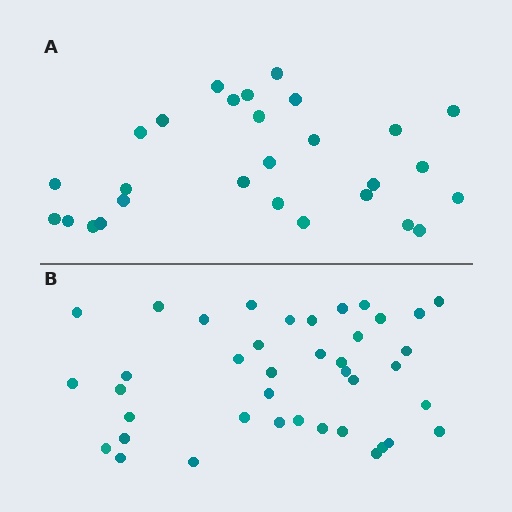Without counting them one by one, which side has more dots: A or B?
Region B (the bottom region) has more dots.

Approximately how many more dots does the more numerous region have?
Region B has roughly 12 or so more dots than region A.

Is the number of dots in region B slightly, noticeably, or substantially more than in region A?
Region B has noticeably more, but not dramatically so. The ratio is roughly 1.4 to 1.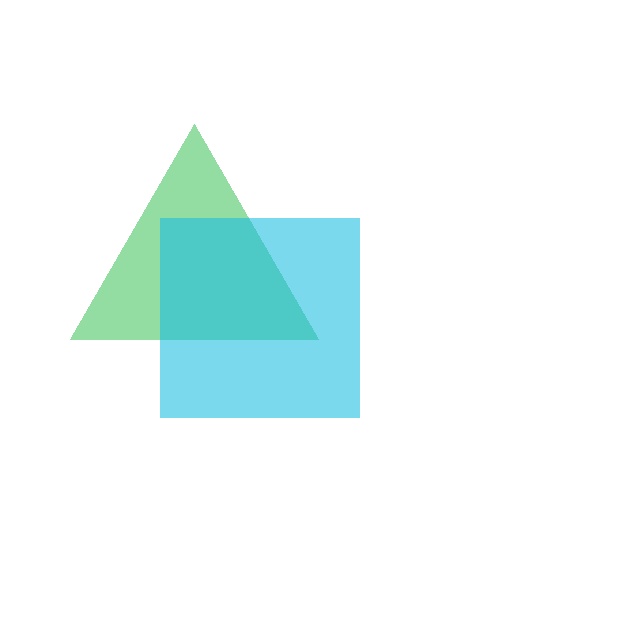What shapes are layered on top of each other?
The layered shapes are: a green triangle, a cyan square.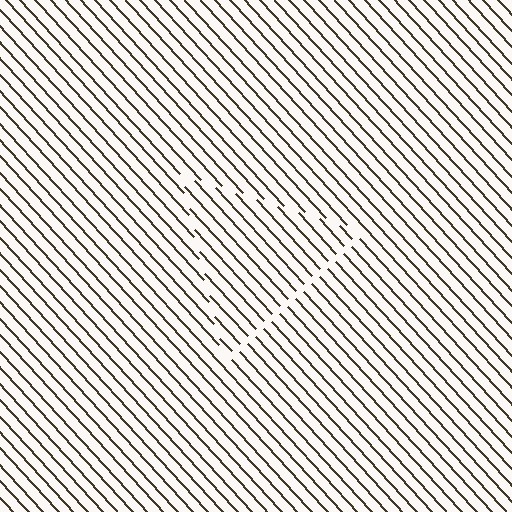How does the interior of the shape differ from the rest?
The interior of the shape contains the same grating, shifted by half a period — the contour is defined by the phase discontinuity where line-ends from the inner and outer gratings abut.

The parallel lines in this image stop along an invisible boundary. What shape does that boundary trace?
An illusory triangle. The interior of the shape contains the same grating, shifted by half a period — the contour is defined by the phase discontinuity where line-ends from the inner and outer gratings abut.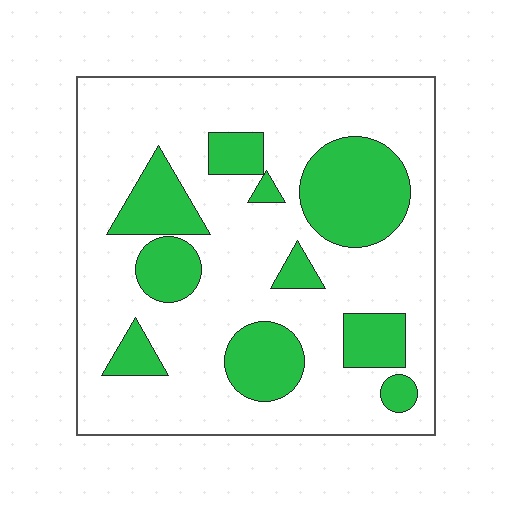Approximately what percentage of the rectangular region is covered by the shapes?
Approximately 25%.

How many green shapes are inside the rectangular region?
10.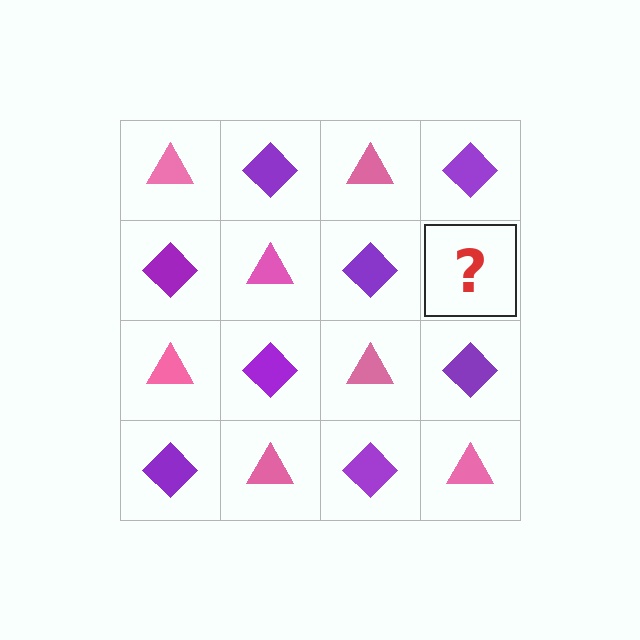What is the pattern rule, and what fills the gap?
The rule is that it alternates pink triangle and purple diamond in a checkerboard pattern. The gap should be filled with a pink triangle.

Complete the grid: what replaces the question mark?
The question mark should be replaced with a pink triangle.